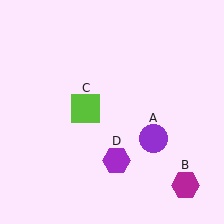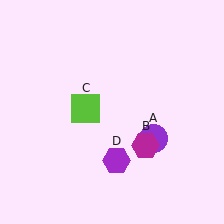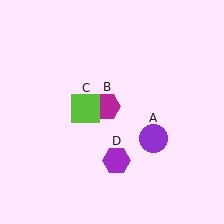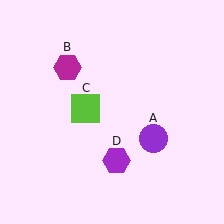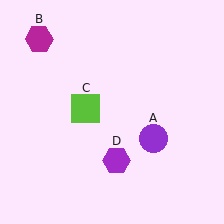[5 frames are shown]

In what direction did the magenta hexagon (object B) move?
The magenta hexagon (object B) moved up and to the left.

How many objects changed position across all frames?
1 object changed position: magenta hexagon (object B).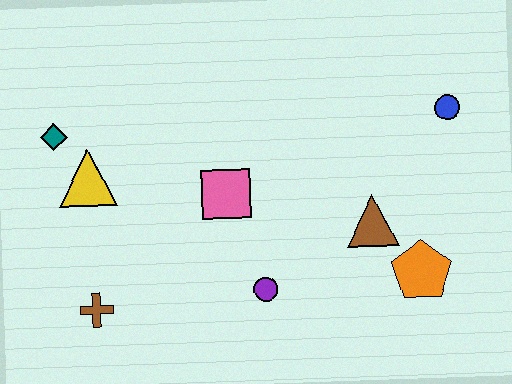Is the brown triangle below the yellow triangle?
Yes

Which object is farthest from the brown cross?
The blue circle is farthest from the brown cross.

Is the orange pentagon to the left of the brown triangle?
No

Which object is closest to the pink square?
The purple circle is closest to the pink square.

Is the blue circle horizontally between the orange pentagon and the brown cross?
No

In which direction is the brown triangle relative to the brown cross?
The brown triangle is to the right of the brown cross.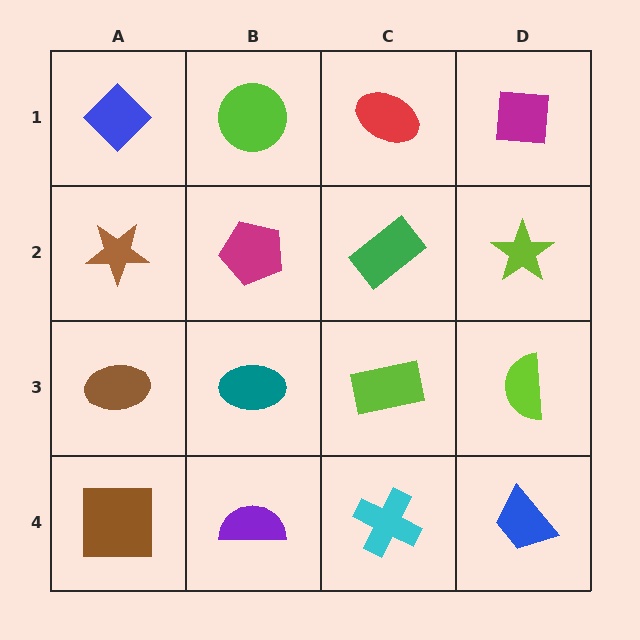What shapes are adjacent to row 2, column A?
A blue diamond (row 1, column A), a brown ellipse (row 3, column A), a magenta pentagon (row 2, column B).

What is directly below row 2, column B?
A teal ellipse.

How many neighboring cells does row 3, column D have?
3.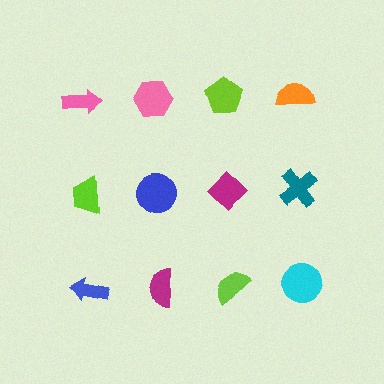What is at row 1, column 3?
A lime pentagon.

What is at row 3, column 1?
A blue arrow.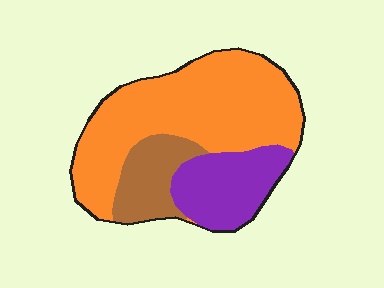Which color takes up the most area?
Orange, at roughly 60%.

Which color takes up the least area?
Brown, at roughly 15%.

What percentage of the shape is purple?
Purple takes up about one quarter (1/4) of the shape.